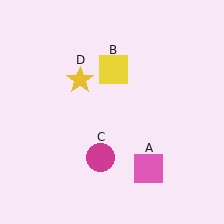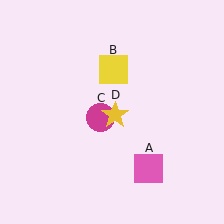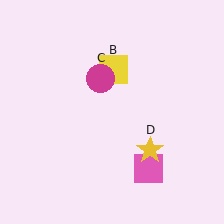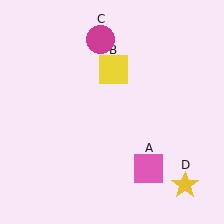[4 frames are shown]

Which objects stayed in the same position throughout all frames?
Pink square (object A) and yellow square (object B) remained stationary.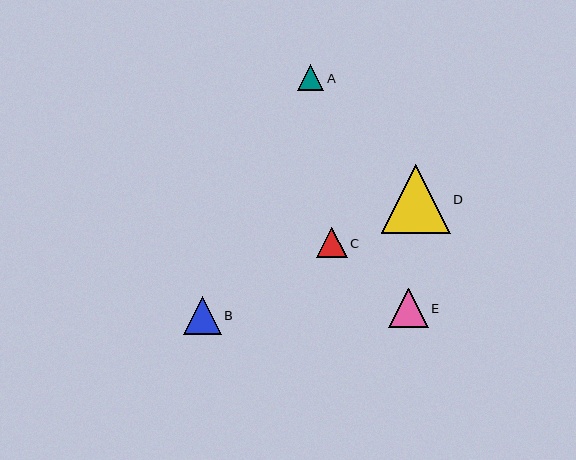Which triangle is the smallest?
Triangle A is the smallest with a size of approximately 26 pixels.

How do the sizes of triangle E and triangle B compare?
Triangle E and triangle B are approximately the same size.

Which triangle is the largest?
Triangle D is the largest with a size of approximately 69 pixels.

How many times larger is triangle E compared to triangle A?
Triangle E is approximately 1.5 times the size of triangle A.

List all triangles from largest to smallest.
From largest to smallest: D, E, B, C, A.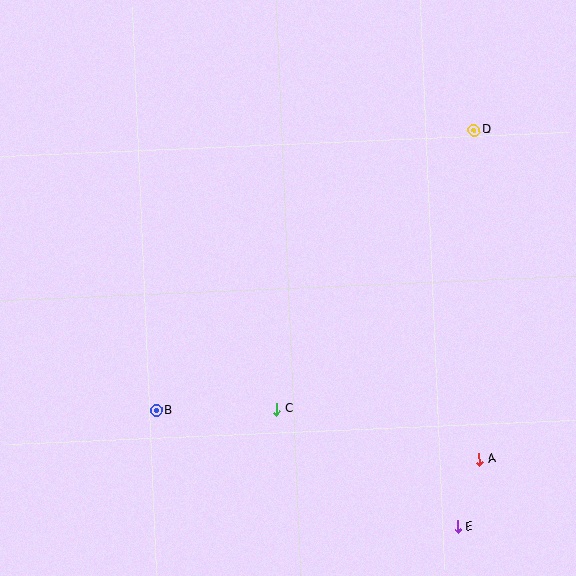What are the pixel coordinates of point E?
Point E is at (457, 527).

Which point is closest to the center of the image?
Point C at (277, 409) is closest to the center.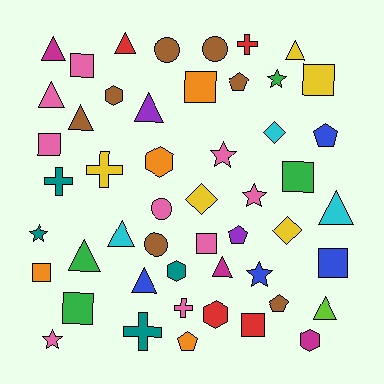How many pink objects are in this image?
There are 9 pink objects.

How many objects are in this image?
There are 50 objects.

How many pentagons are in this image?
There are 5 pentagons.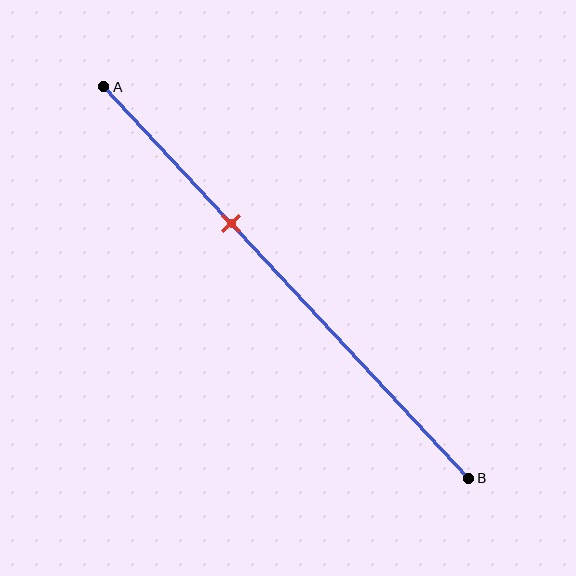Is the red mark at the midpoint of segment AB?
No, the mark is at about 35% from A, not at the 50% midpoint.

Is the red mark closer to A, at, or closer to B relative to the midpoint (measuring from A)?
The red mark is closer to point A than the midpoint of segment AB.